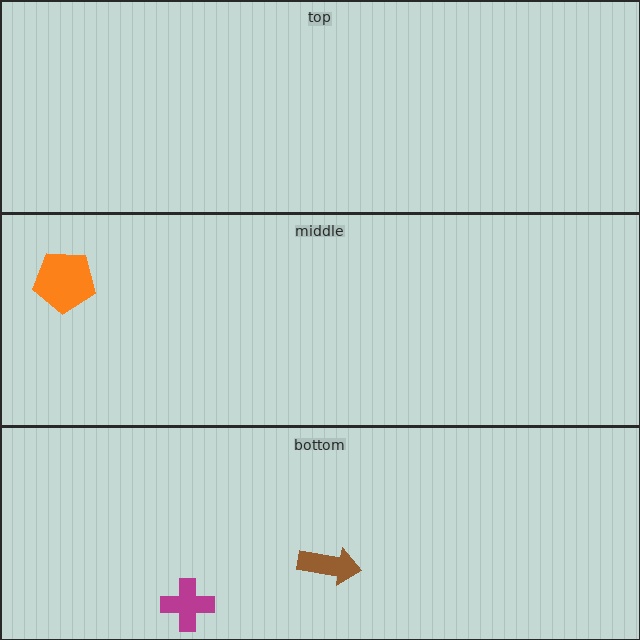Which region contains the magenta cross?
The bottom region.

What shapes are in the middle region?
The orange pentagon.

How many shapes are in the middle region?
1.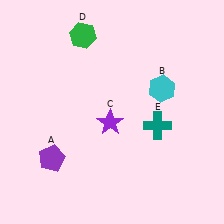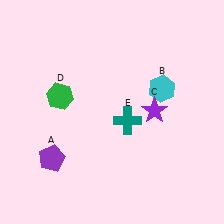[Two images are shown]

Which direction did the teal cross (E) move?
The teal cross (E) moved left.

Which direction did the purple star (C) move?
The purple star (C) moved right.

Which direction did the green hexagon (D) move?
The green hexagon (D) moved down.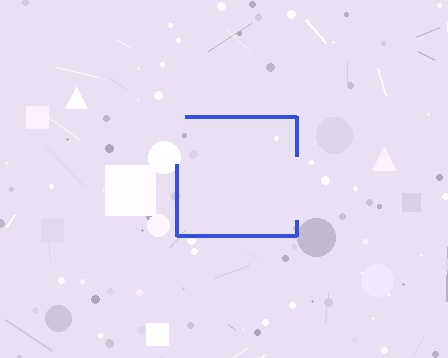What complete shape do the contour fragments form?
The contour fragments form a square.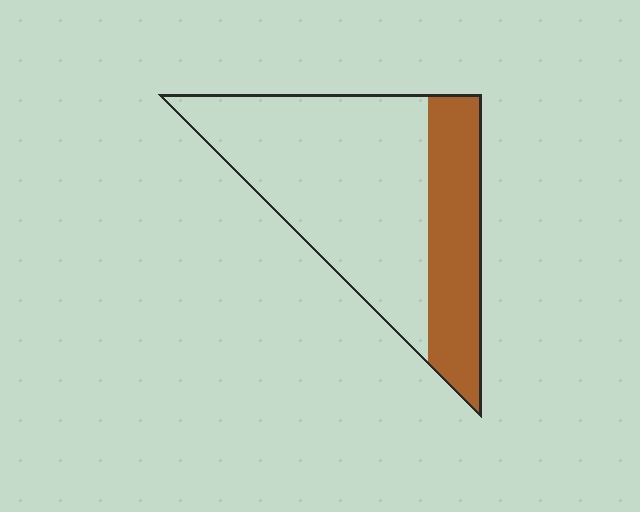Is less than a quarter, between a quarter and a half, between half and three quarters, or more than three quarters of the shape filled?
Between a quarter and a half.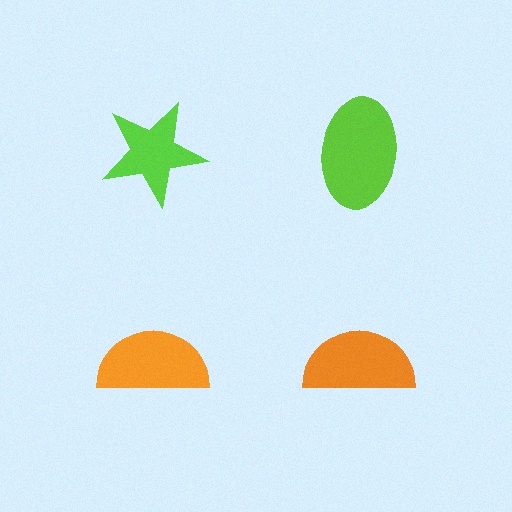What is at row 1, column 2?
A lime ellipse.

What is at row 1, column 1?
A lime star.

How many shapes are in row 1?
2 shapes.